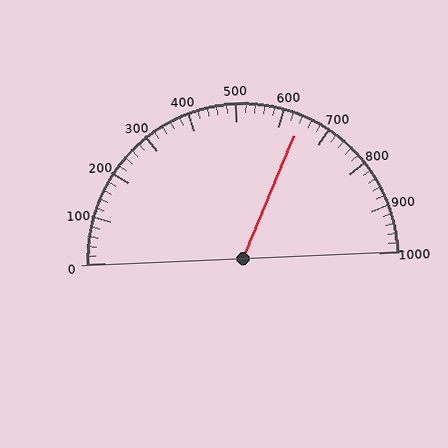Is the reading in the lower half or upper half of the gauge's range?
The reading is in the upper half of the range (0 to 1000).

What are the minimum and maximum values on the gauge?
The gauge ranges from 0 to 1000.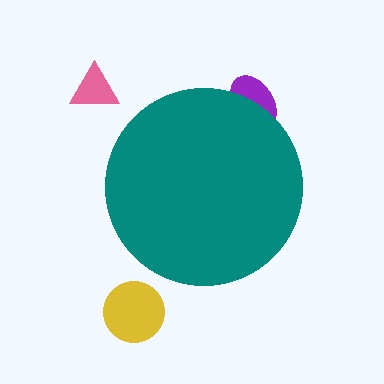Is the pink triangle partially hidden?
No, the pink triangle is fully visible.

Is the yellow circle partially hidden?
No, the yellow circle is fully visible.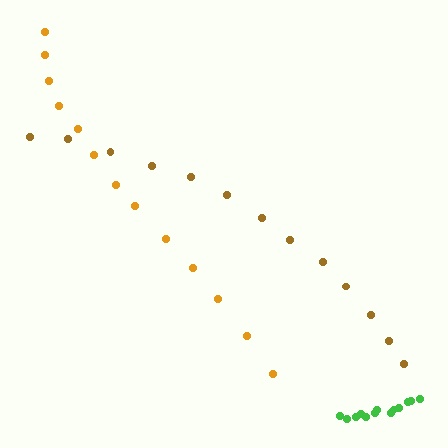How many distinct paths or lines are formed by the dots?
There are 3 distinct paths.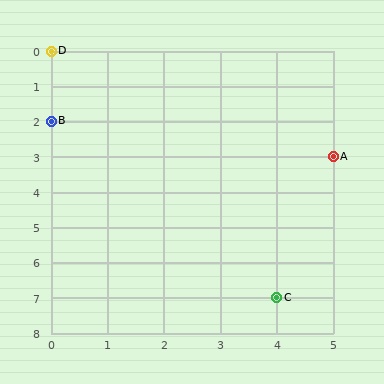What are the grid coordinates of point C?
Point C is at grid coordinates (4, 7).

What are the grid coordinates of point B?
Point B is at grid coordinates (0, 2).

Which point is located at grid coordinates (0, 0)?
Point D is at (0, 0).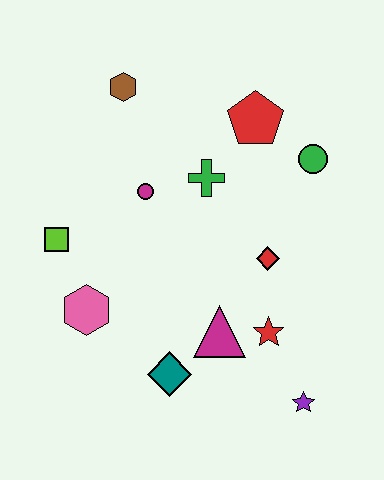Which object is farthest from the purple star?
The brown hexagon is farthest from the purple star.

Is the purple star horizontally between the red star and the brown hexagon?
No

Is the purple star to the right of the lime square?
Yes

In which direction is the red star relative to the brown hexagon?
The red star is below the brown hexagon.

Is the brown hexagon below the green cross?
No